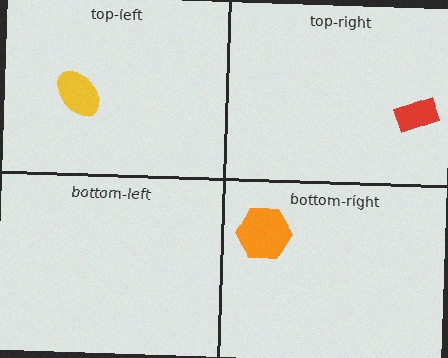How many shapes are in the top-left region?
1.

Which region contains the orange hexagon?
The bottom-right region.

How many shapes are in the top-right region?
1.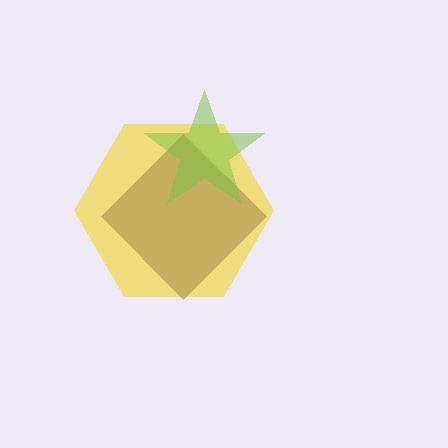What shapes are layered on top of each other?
The layered shapes are: a yellow hexagon, a brown diamond, a lime star.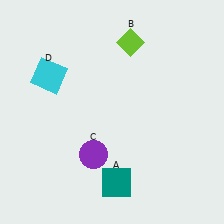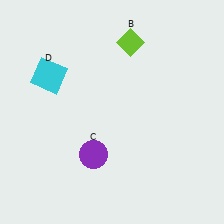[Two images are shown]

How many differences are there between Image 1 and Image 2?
There is 1 difference between the two images.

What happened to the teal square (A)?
The teal square (A) was removed in Image 2. It was in the bottom-right area of Image 1.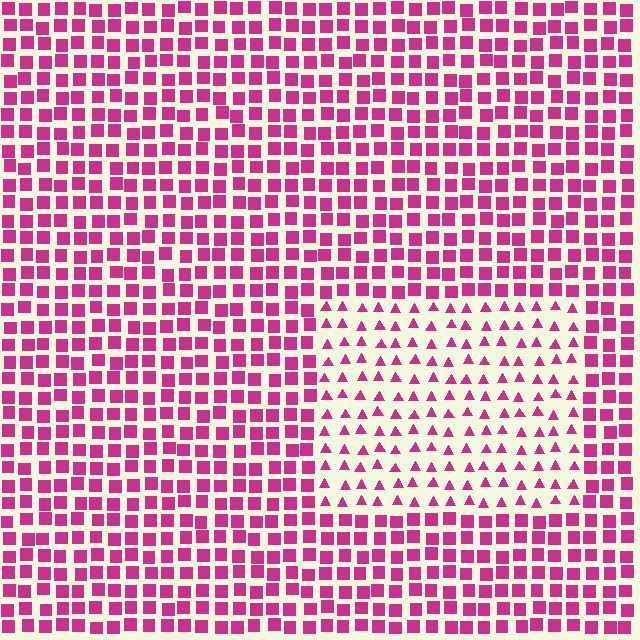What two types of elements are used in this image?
The image uses triangles inside the rectangle region and squares outside it.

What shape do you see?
I see a rectangle.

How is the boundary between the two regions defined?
The boundary is defined by a change in element shape: triangles inside vs. squares outside. All elements share the same color and spacing.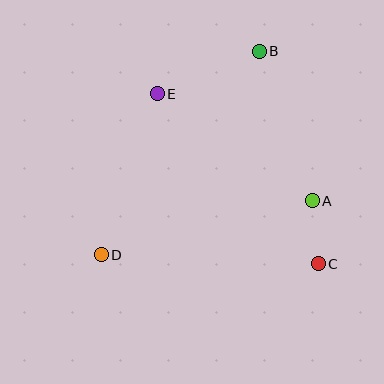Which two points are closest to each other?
Points A and C are closest to each other.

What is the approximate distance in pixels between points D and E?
The distance between D and E is approximately 170 pixels.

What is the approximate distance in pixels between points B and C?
The distance between B and C is approximately 221 pixels.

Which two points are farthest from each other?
Points B and D are farthest from each other.